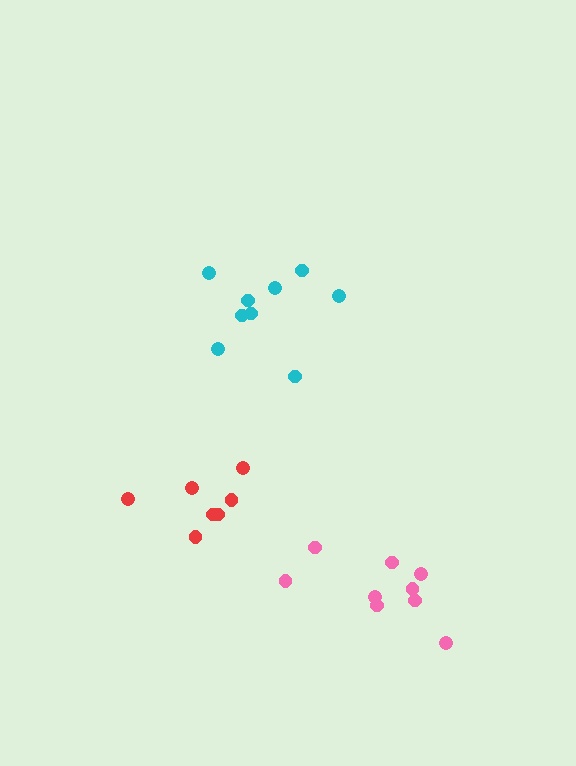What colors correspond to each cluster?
The clusters are colored: cyan, red, pink.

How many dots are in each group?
Group 1: 9 dots, Group 2: 7 dots, Group 3: 9 dots (25 total).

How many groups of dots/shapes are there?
There are 3 groups.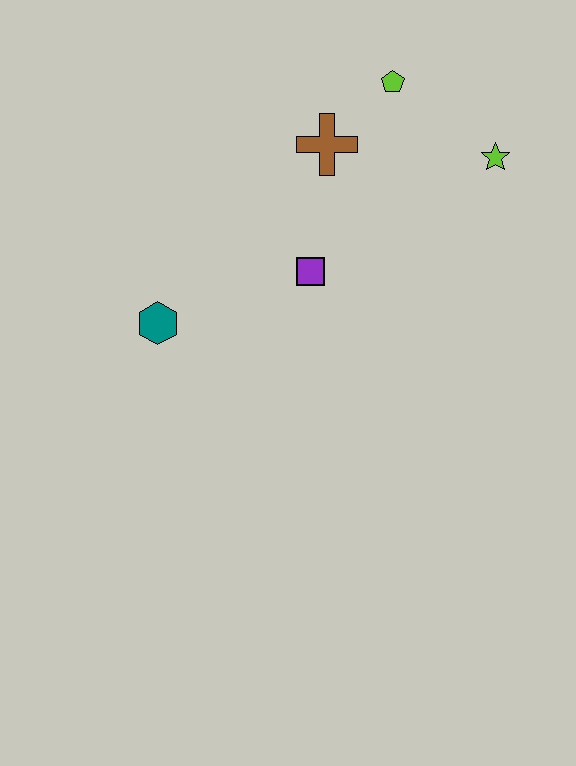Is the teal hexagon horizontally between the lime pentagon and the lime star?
No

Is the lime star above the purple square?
Yes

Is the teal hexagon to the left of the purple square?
Yes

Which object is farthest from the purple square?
The lime star is farthest from the purple square.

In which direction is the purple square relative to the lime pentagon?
The purple square is below the lime pentagon.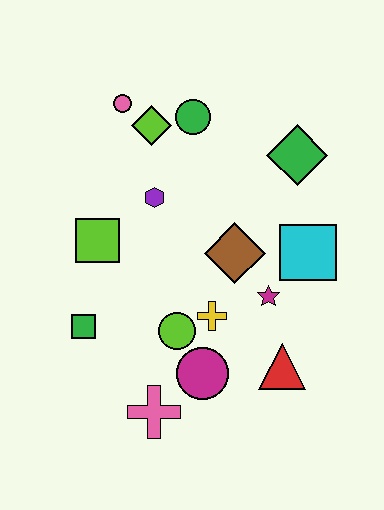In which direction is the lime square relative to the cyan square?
The lime square is to the left of the cyan square.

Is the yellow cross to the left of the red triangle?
Yes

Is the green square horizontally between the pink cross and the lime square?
No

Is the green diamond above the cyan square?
Yes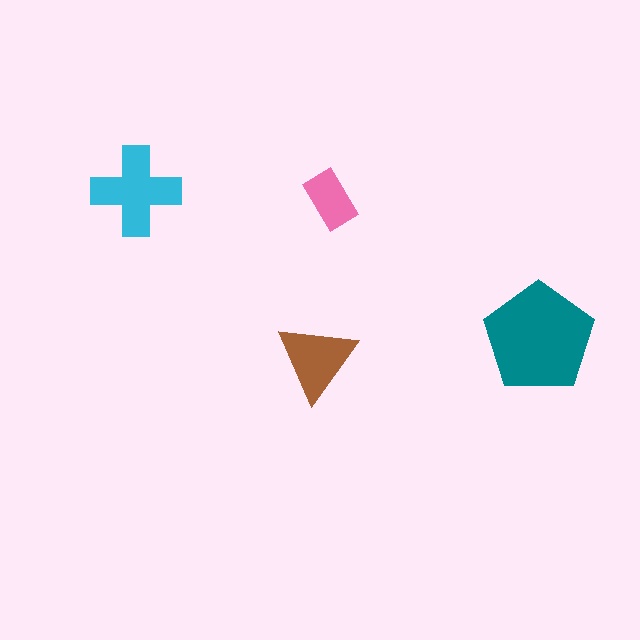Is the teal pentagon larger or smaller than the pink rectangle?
Larger.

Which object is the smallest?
The pink rectangle.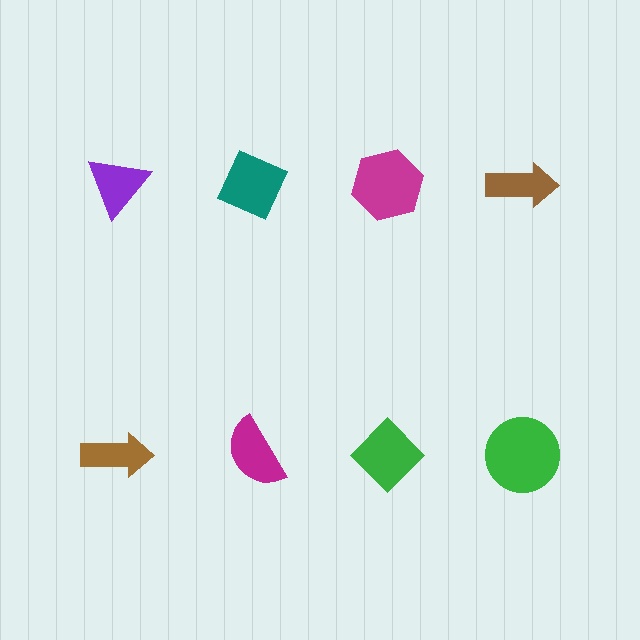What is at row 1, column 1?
A purple triangle.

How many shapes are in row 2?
4 shapes.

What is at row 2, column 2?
A magenta semicircle.